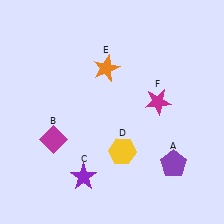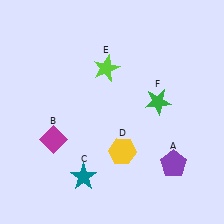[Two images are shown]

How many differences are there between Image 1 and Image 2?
There are 3 differences between the two images.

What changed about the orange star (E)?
In Image 1, E is orange. In Image 2, it changed to lime.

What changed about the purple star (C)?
In Image 1, C is purple. In Image 2, it changed to teal.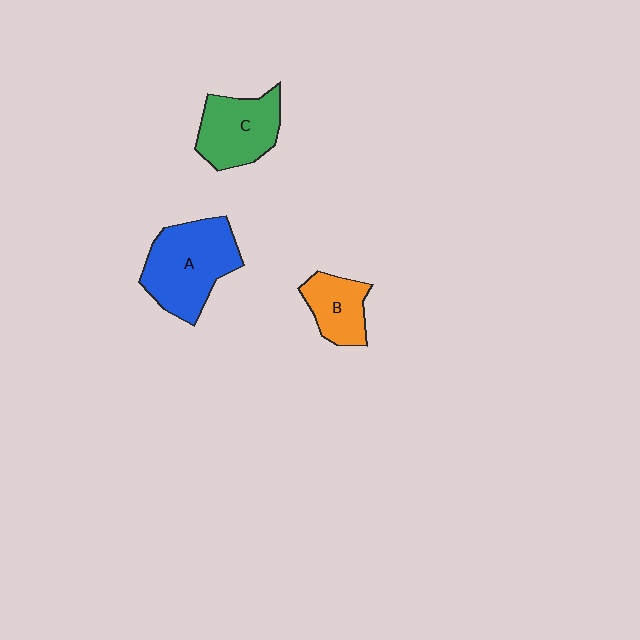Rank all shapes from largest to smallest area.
From largest to smallest: A (blue), C (green), B (orange).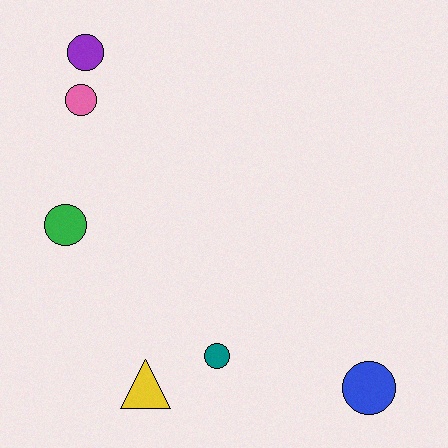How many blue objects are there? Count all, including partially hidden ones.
There is 1 blue object.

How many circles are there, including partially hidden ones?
There are 5 circles.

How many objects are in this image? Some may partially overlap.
There are 6 objects.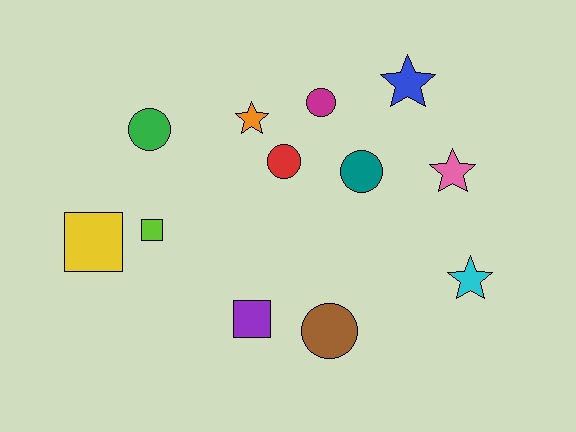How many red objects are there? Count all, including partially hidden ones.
There is 1 red object.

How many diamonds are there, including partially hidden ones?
There are no diamonds.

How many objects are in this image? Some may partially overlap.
There are 12 objects.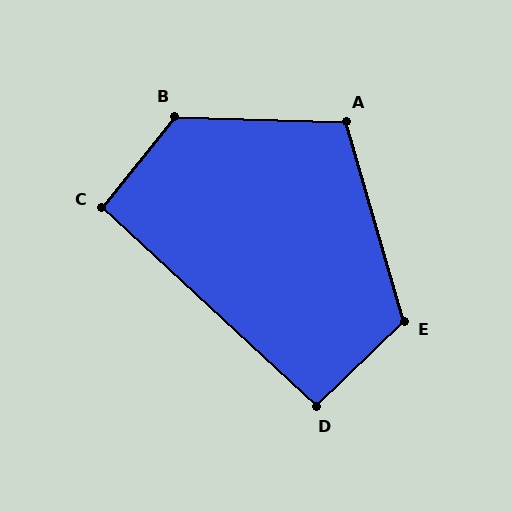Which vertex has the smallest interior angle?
D, at approximately 93 degrees.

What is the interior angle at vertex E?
Approximately 118 degrees (obtuse).